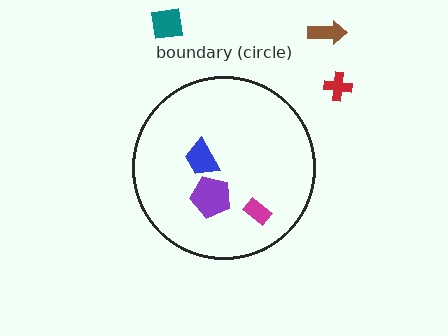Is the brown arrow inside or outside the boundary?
Outside.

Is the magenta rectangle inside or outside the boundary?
Inside.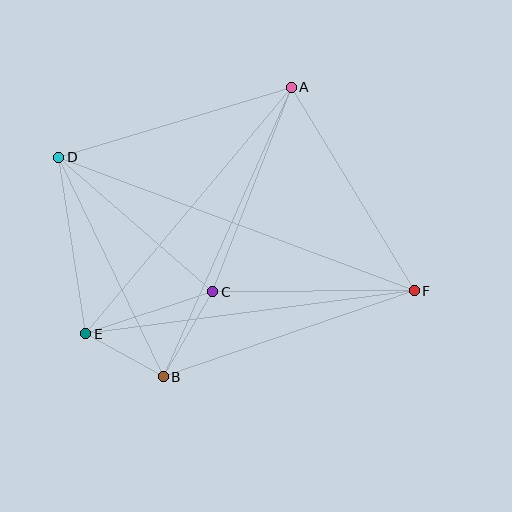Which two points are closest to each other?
Points B and E are closest to each other.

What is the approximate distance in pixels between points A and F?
The distance between A and F is approximately 238 pixels.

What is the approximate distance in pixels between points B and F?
The distance between B and F is approximately 265 pixels.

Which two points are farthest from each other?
Points D and F are farthest from each other.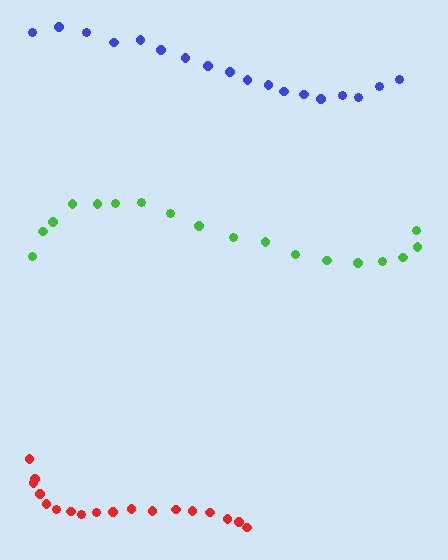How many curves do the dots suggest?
There are 3 distinct paths.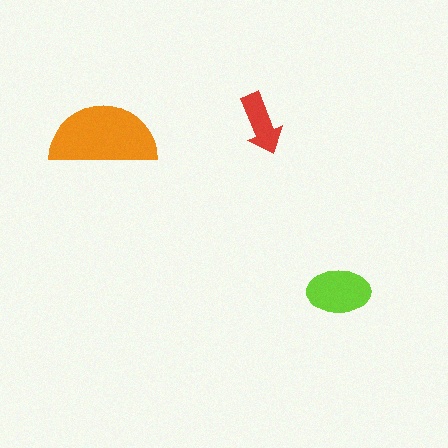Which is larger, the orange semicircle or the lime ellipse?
The orange semicircle.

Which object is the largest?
The orange semicircle.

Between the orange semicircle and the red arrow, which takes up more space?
The orange semicircle.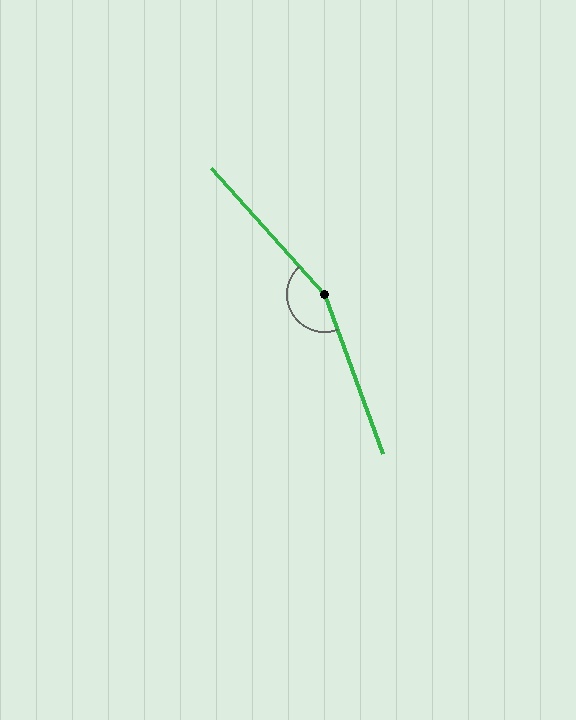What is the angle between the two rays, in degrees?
Approximately 158 degrees.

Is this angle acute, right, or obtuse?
It is obtuse.